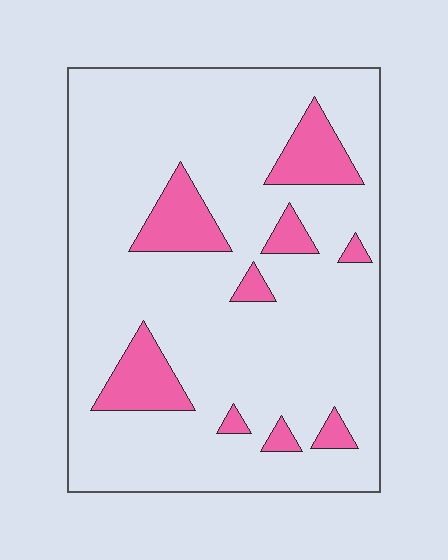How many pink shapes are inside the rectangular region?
9.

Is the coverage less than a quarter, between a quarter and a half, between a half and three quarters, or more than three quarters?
Less than a quarter.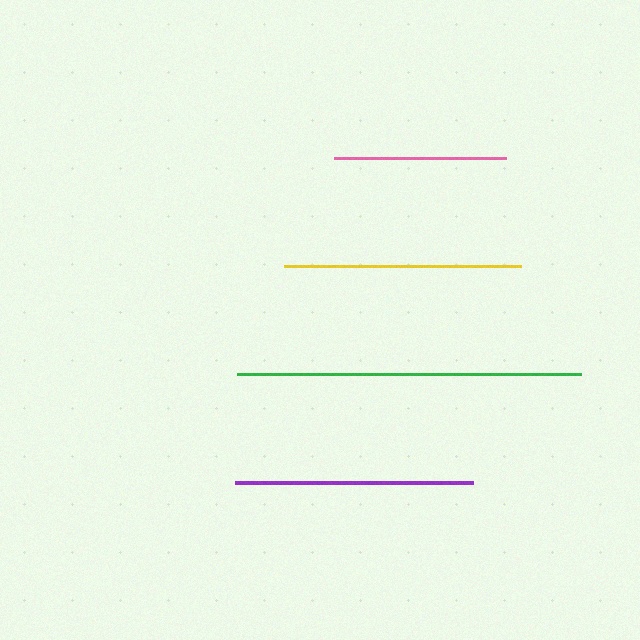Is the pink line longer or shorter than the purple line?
The purple line is longer than the pink line.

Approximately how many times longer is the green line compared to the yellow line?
The green line is approximately 1.4 times the length of the yellow line.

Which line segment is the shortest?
The pink line is the shortest at approximately 172 pixels.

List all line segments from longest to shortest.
From longest to shortest: green, purple, yellow, pink.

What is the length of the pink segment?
The pink segment is approximately 172 pixels long.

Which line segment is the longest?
The green line is the longest at approximately 345 pixels.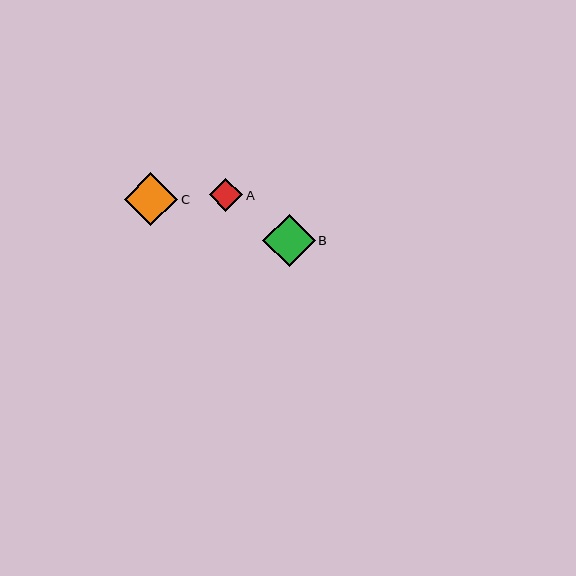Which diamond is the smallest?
Diamond A is the smallest with a size of approximately 33 pixels.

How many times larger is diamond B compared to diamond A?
Diamond B is approximately 1.6 times the size of diamond A.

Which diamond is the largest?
Diamond C is the largest with a size of approximately 53 pixels.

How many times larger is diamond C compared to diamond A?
Diamond C is approximately 1.6 times the size of diamond A.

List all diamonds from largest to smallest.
From largest to smallest: C, B, A.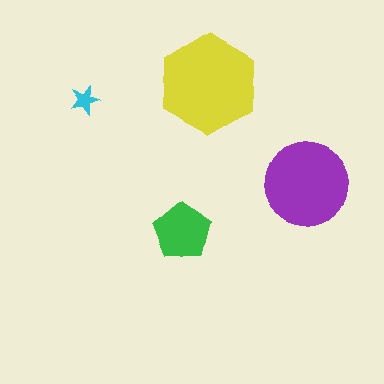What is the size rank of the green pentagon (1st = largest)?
3rd.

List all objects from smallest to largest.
The cyan star, the green pentagon, the purple circle, the yellow hexagon.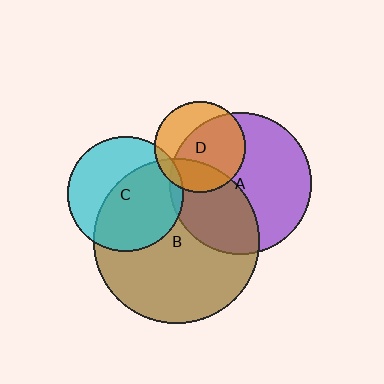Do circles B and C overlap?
Yes.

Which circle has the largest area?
Circle B (brown).